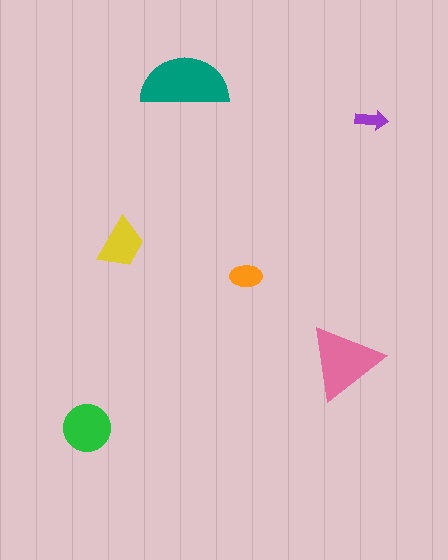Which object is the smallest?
The purple arrow.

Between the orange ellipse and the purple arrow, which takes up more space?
The orange ellipse.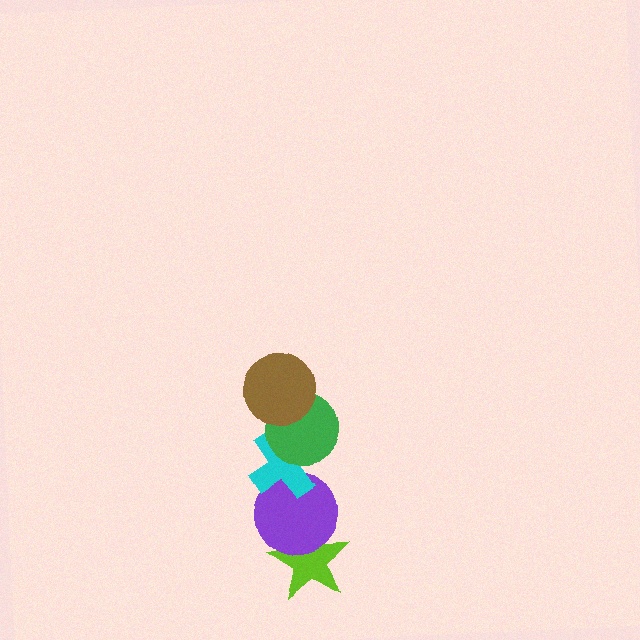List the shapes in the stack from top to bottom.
From top to bottom: the brown circle, the green circle, the cyan cross, the purple circle, the lime star.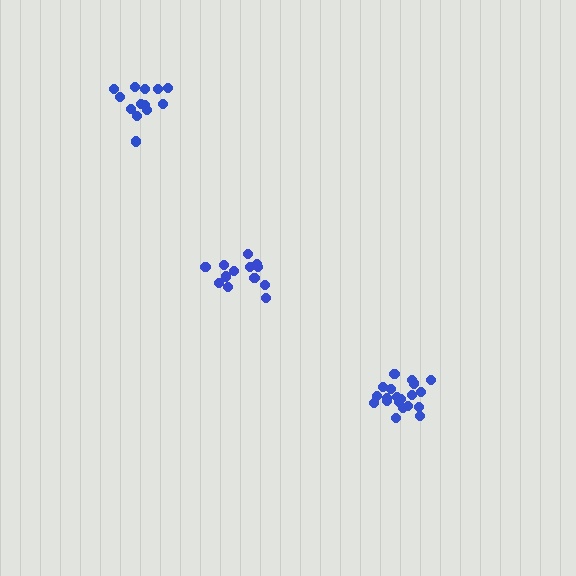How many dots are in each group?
Group 1: 14 dots, Group 2: 20 dots, Group 3: 14 dots (48 total).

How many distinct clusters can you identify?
There are 3 distinct clusters.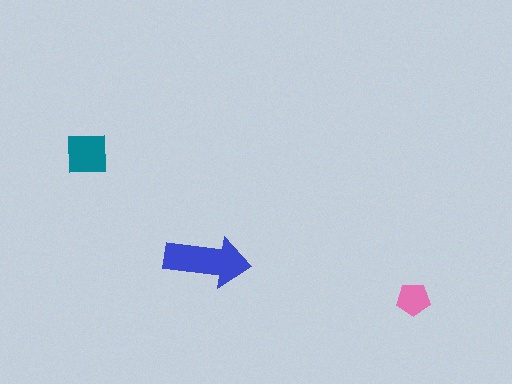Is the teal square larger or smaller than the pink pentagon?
Larger.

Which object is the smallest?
The pink pentagon.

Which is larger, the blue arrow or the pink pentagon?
The blue arrow.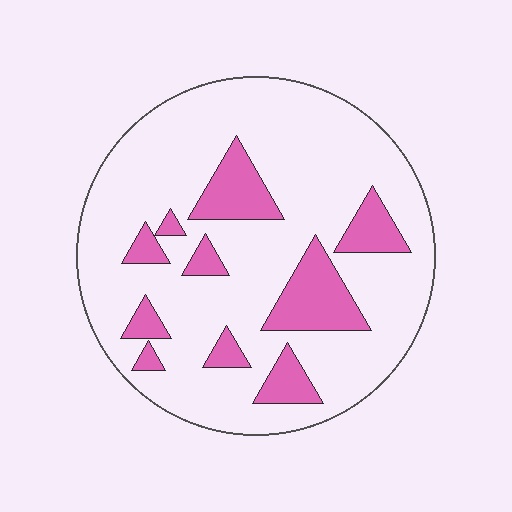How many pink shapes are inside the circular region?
10.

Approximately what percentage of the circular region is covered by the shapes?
Approximately 20%.